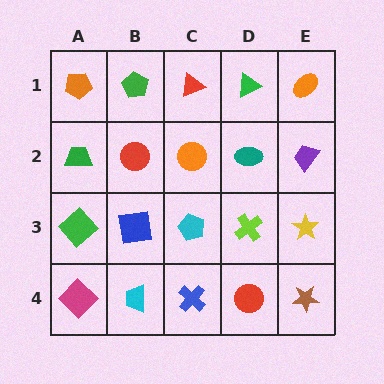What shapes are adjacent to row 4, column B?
A blue square (row 3, column B), a magenta diamond (row 4, column A), a blue cross (row 4, column C).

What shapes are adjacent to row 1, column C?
An orange circle (row 2, column C), a green pentagon (row 1, column B), a green triangle (row 1, column D).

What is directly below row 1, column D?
A teal ellipse.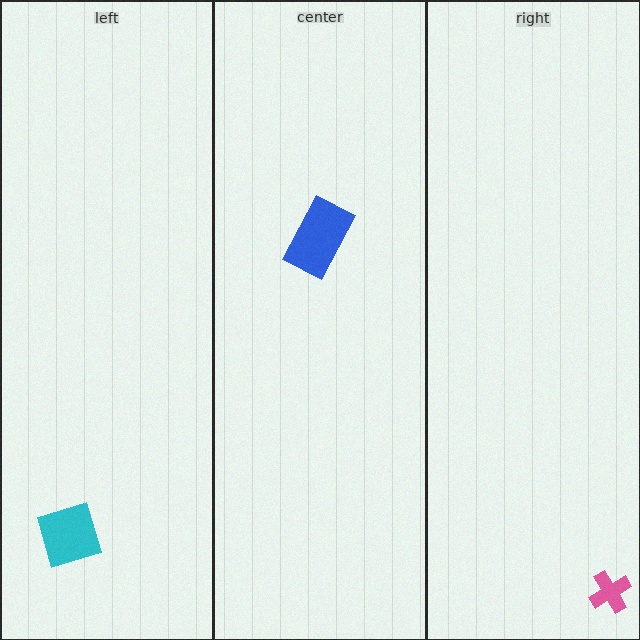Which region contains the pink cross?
The right region.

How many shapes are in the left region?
1.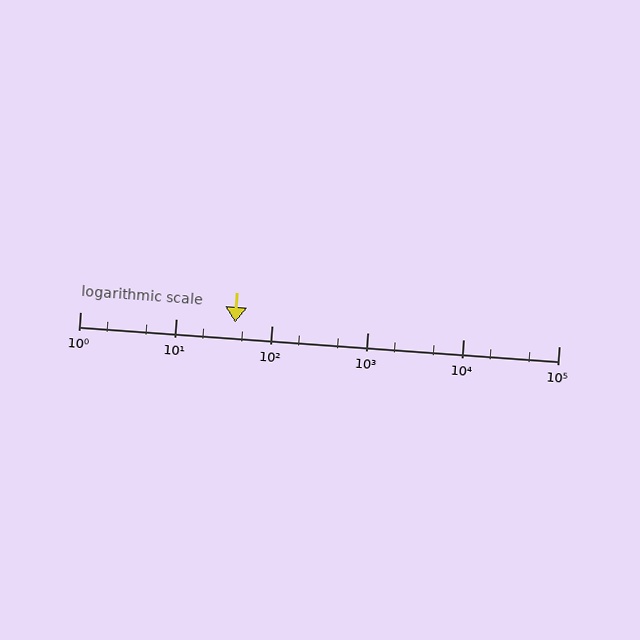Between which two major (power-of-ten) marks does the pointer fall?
The pointer is between 10 and 100.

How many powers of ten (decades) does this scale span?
The scale spans 5 decades, from 1 to 100000.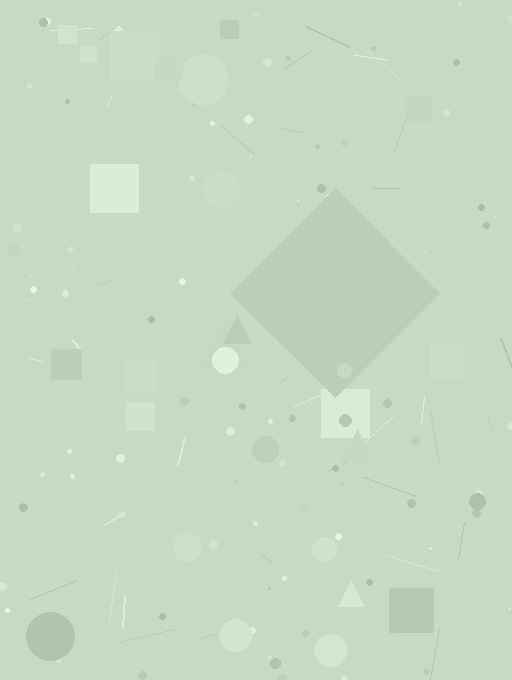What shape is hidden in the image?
A diamond is hidden in the image.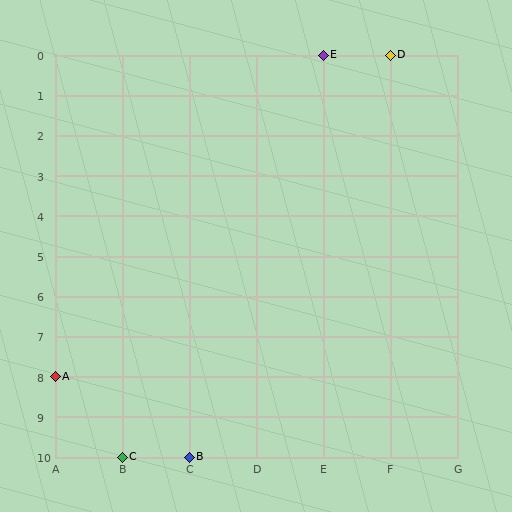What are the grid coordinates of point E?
Point E is at grid coordinates (E, 0).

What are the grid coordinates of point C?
Point C is at grid coordinates (B, 10).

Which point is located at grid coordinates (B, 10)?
Point C is at (B, 10).